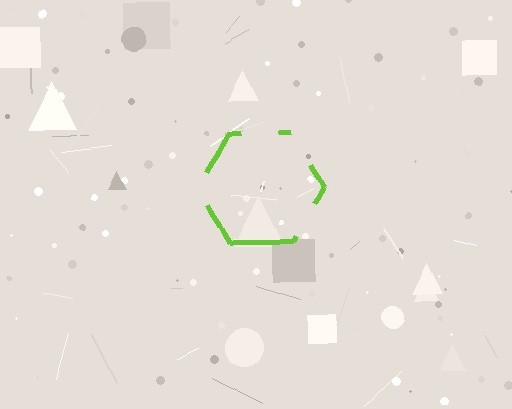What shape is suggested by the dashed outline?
The dashed outline suggests a hexagon.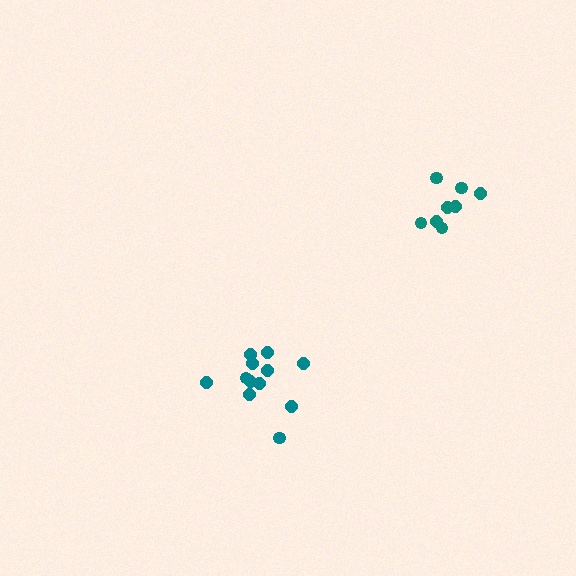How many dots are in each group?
Group 1: 12 dots, Group 2: 8 dots (20 total).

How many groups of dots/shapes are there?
There are 2 groups.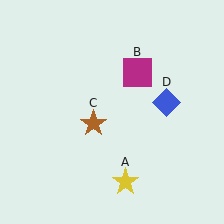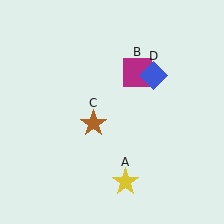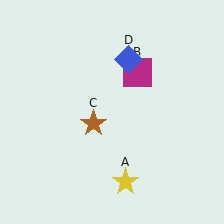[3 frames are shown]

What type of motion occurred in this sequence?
The blue diamond (object D) rotated counterclockwise around the center of the scene.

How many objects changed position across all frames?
1 object changed position: blue diamond (object D).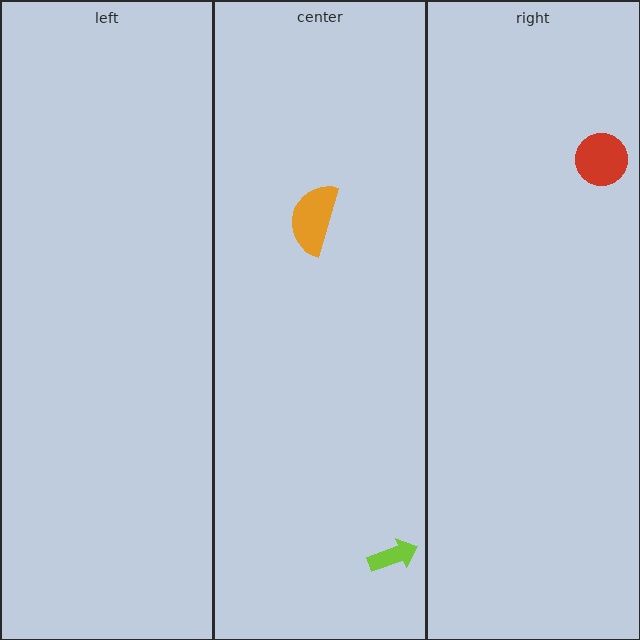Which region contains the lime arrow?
The center region.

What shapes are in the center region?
The lime arrow, the orange semicircle.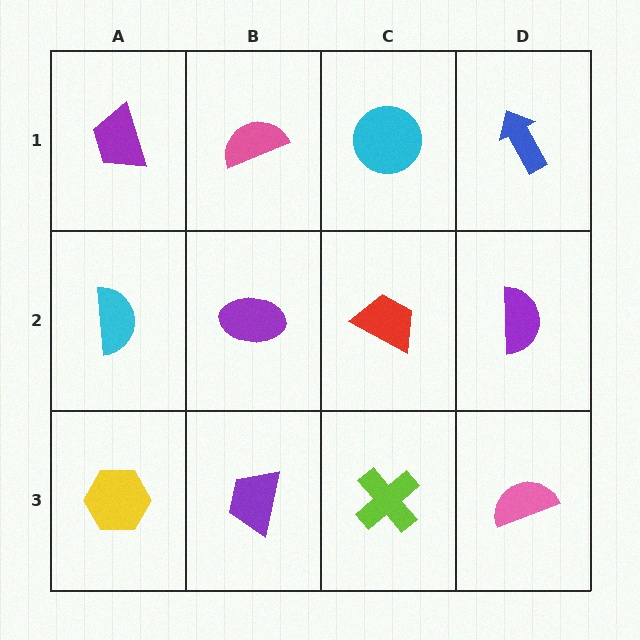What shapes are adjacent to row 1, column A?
A cyan semicircle (row 2, column A), a pink semicircle (row 1, column B).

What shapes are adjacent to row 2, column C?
A cyan circle (row 1, column C), a lime cross (row 3, column C), a purple ellipse (row 2, column B), a purple semicircle (row 2, column D).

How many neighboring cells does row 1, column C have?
3.